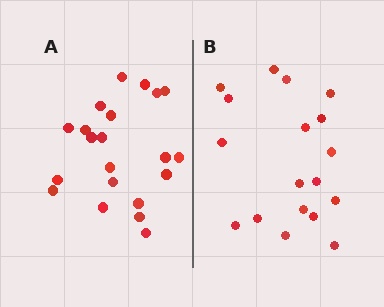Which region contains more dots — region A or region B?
Region A (the left region) has more dots.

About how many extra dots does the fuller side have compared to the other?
Region A has just a few more — roughly 2 or 3 more dots than region B.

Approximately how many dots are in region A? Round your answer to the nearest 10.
About 20 dots. (The exact count is 21, which rounds to 20.)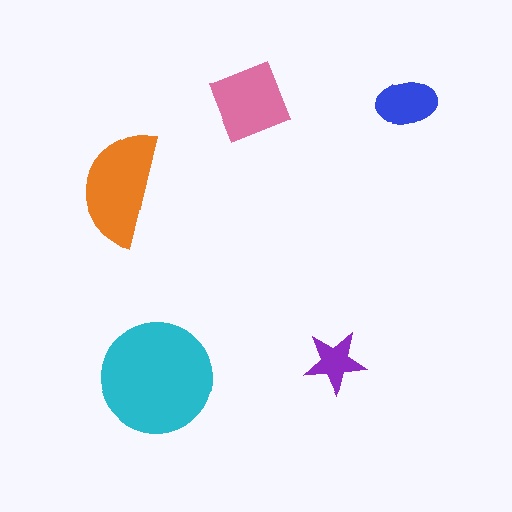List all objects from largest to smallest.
The cyan circle, the orange semicircle, the pink square, the blue ellipse, the purple star.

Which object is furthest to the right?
The blue ellipse is rightmost.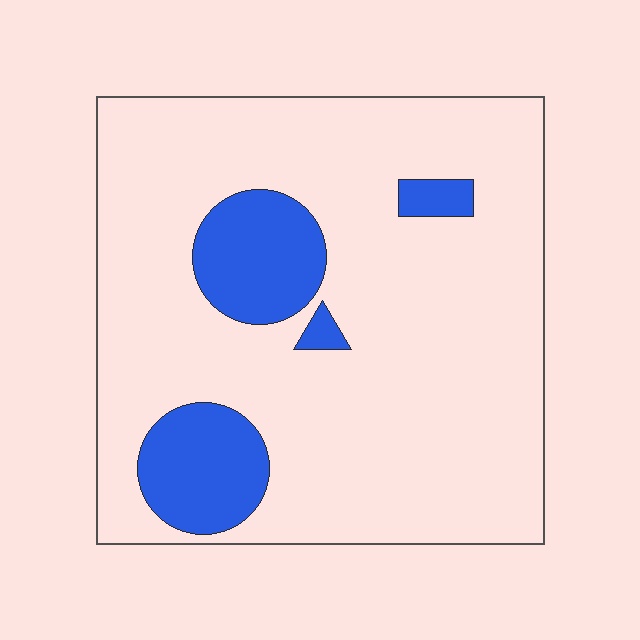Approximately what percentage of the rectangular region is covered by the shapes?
Approximately 15%.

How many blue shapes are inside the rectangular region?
4.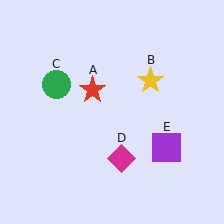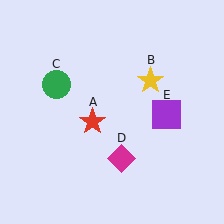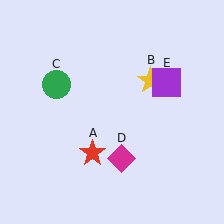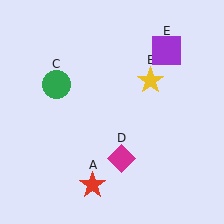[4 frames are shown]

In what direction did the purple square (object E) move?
The purple square (object E) moved up.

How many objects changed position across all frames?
2 objects changed position: red star (object A), purple square (object E).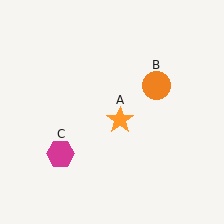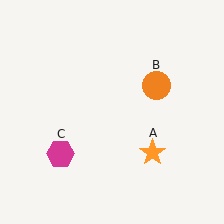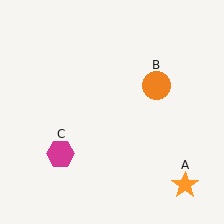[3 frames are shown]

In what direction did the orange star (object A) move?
The orange star (object A) moved down and to the right.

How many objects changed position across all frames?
1 object changed position: orange star (object A).